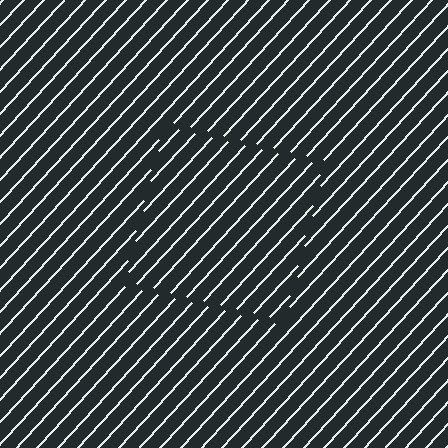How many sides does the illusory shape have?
4 sides — the line-ends trace a square.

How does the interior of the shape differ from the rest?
The interior of the shape contains the same grating, shifted by half a period — the contour is defined by the phase discontinuity where line-ends from the inner and outer gratings abut.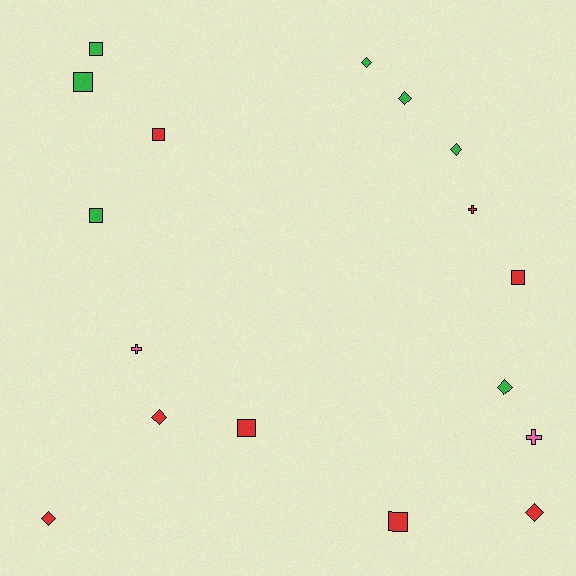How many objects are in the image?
There are 17 objects.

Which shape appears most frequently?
Square, with 7 objects.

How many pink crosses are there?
There are 2 pink crosses.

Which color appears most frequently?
Red, with 8 objects.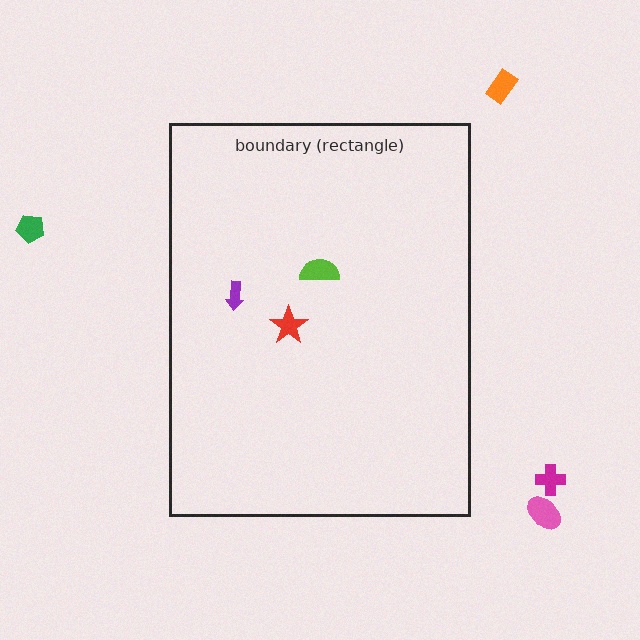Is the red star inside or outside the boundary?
Inside.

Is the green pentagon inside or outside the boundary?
Outside.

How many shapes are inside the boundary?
3 inside, 4 outside.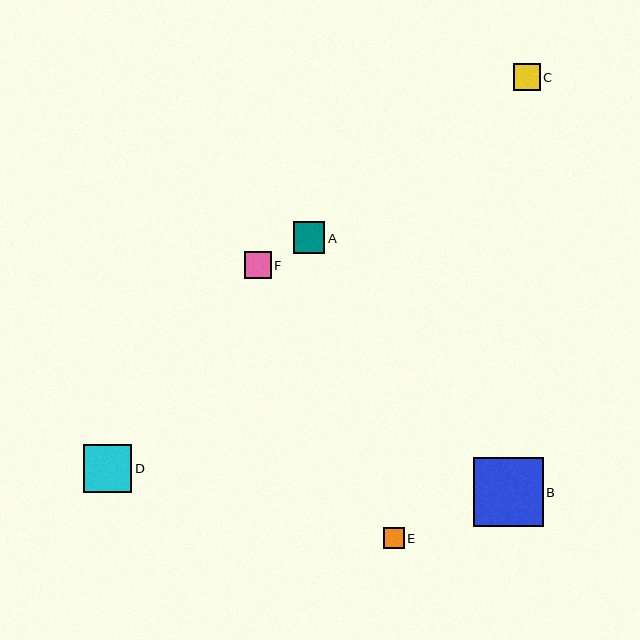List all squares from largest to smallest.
From largest to smallest: B, D, A, F, C, E.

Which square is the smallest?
Square E is the smallest with a size of approximately 21 pixels.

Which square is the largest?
Square B is the largest with a size of approximately 69 pixels.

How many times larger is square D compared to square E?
Square D is approximately 2.3 times the size of square E.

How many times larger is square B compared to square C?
Square B is approximately 2.6 times the size of square C.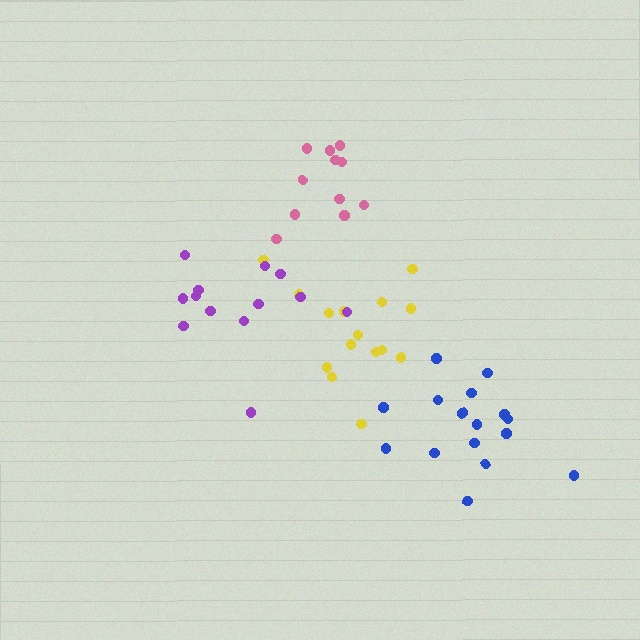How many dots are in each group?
Group 1: 16 dots, Group 2: 11 dots, Group 3: 16 dots, Group 4: 13 dots (56 total).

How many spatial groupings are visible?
There are 4 spatial groupings.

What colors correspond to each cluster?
The clusters are colored: blue, pink, yellow, purple.